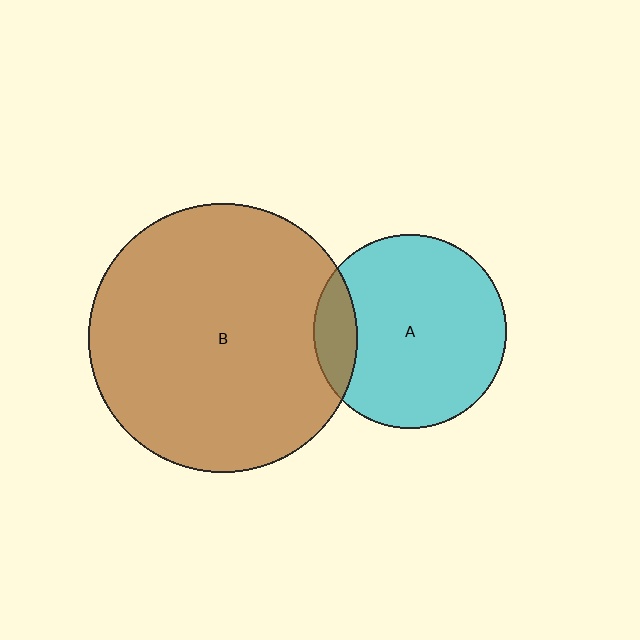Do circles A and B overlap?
Yes.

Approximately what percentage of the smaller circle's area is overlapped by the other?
Approximately 15%.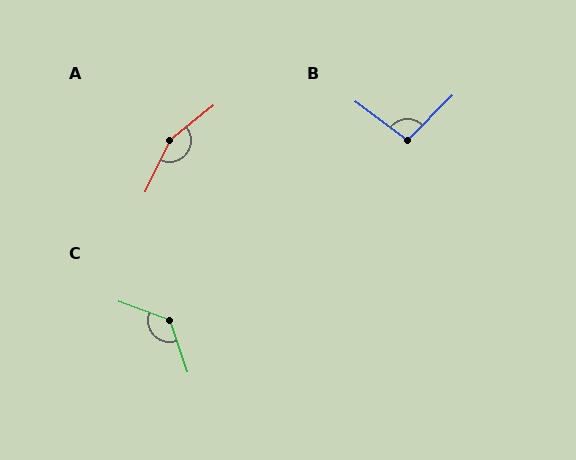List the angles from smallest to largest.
B (98°), C (129°), A (154°).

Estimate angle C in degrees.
Approximately 129 degrees.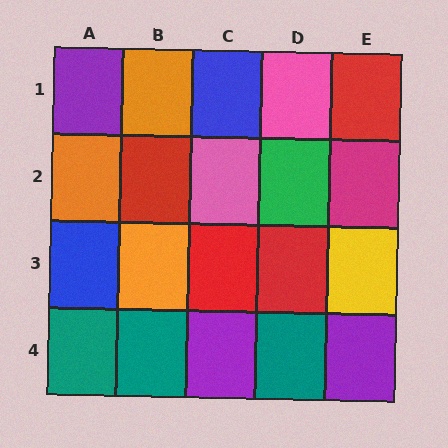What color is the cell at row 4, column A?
Teal.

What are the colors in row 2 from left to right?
Orange, red, pink, green, magenta.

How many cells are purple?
3 cells are purple.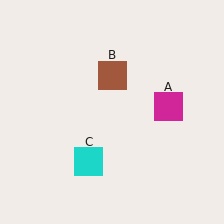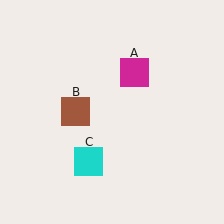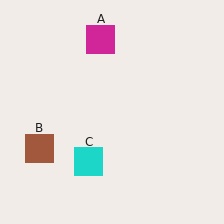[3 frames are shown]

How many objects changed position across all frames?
2 objects changed position: magenta square (object A), brown square (object B).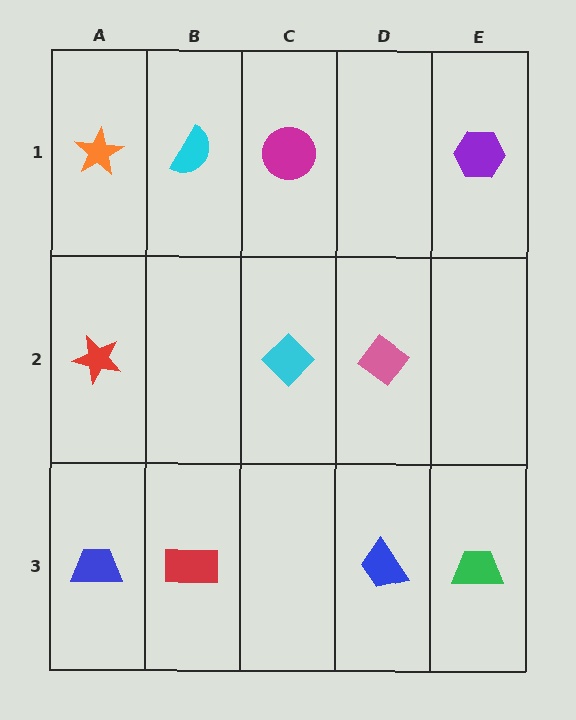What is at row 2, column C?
A cyan diamond.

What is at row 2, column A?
A red star.